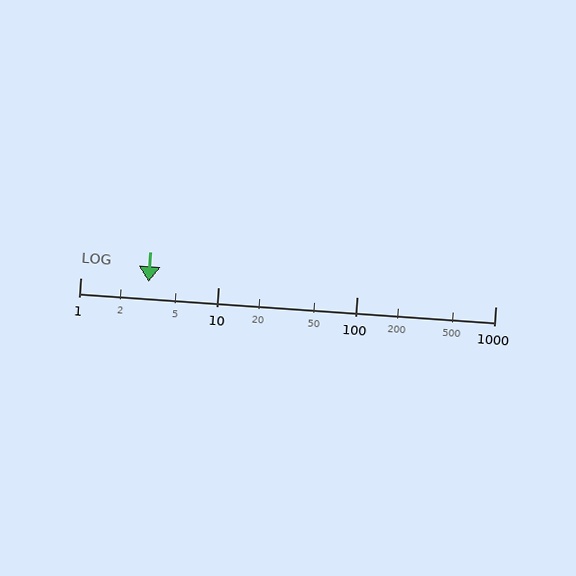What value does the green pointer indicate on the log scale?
The pointer indicates approximately 3.1.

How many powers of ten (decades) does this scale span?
The scale spans 3 decades, from 1 to 1000.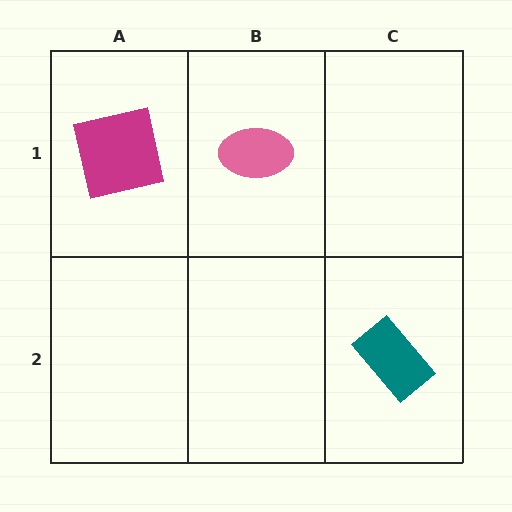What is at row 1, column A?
A magenta square.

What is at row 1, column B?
A pink ellipse.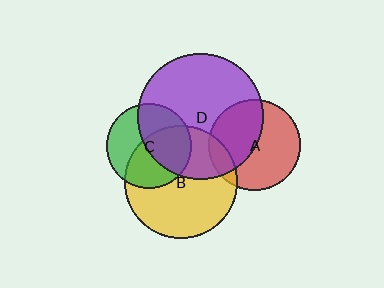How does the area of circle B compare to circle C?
Approximately 1.8 times.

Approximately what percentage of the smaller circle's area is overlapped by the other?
Approximately 45%.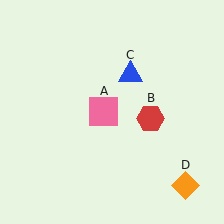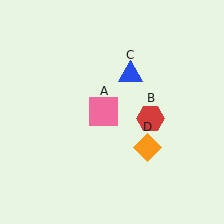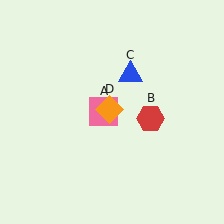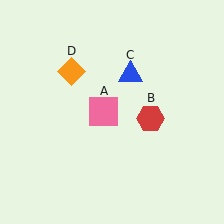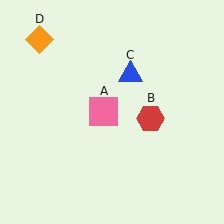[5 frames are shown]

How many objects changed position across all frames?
1 object changed position: orange diamond (object D).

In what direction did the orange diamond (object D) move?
The orange diamond (object D) moved up and to the left.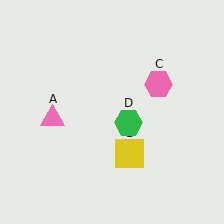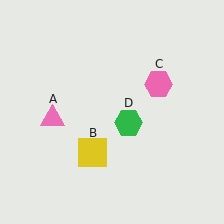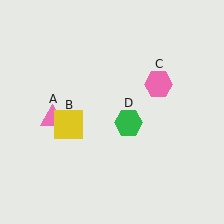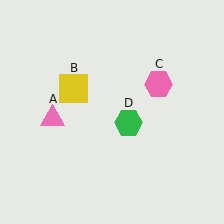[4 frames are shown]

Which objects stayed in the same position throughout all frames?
Pink triangle (object A) and pink hexagon (object C) and green hexagon (object D) remained stationary.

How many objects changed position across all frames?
1 object changed position: yellow square (object B).